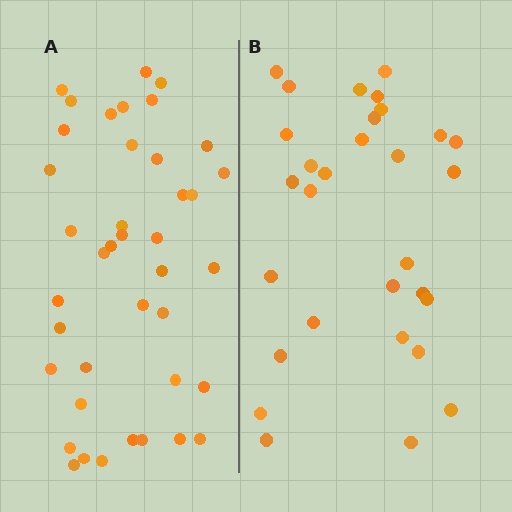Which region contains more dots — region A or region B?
Region A (the left region) has more dots.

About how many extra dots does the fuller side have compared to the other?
Region A has roughly 10 or so more dots than region B.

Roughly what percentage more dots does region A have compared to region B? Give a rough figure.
About 35% more.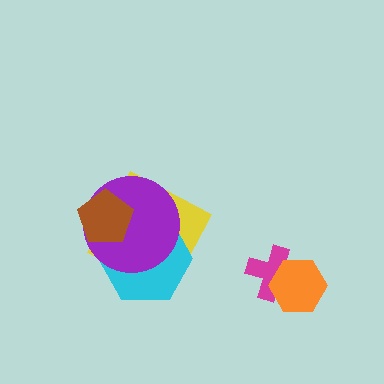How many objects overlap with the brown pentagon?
3 objects overlap with the brown pentagon.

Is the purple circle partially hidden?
Yes, it is partially covered by another shape.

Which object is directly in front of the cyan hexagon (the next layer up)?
The purple circle is directly in front of the cyan hexagon.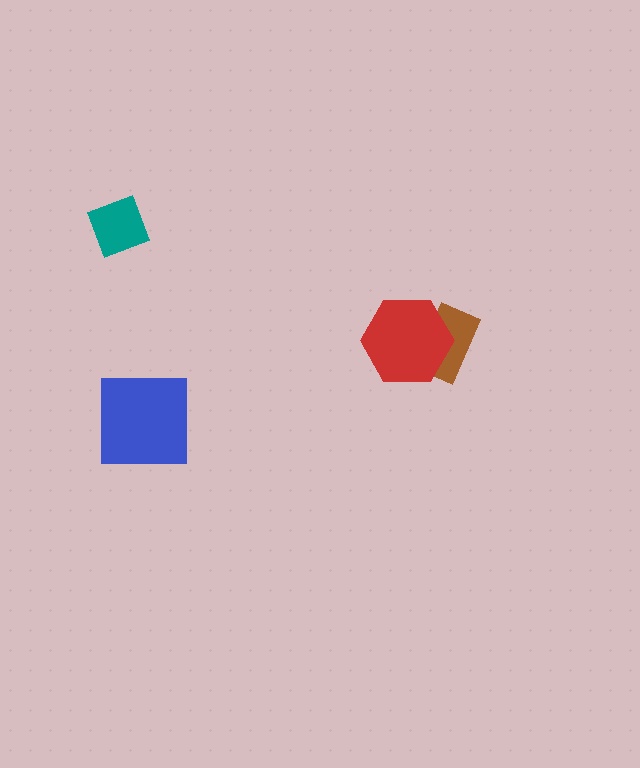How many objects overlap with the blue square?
0 objects overlap with the blue square.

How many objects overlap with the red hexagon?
1 object overlaps with the red hexagon.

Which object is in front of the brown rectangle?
The red hexagon is in front of the brown rectangle.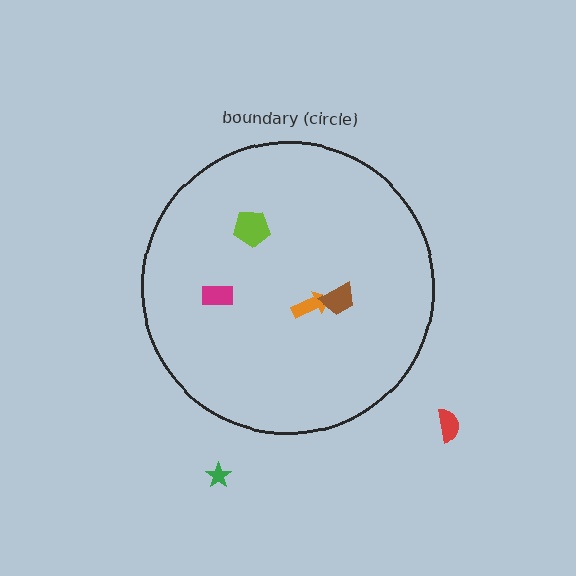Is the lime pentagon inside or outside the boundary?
Inside.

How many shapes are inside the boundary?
4 inside, 2 outside.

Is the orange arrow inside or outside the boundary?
Inside.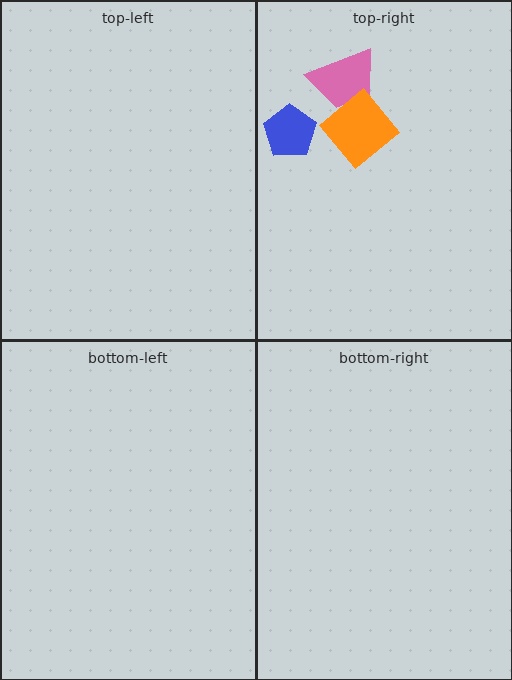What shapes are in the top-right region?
The blue pentagon, the pink trapezoid, the orange diamond.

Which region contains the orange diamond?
The top-right region.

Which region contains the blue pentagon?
The top-right region.